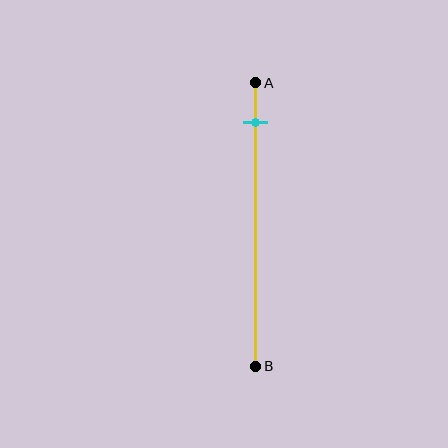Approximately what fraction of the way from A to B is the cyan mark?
The cyan mark is approximately 15% of the way from A to B.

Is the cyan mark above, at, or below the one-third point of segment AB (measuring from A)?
The cyan mark is above the one-third point of segment AB.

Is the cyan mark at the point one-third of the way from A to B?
No, the mark is at about 15% from A, not at the 33% one-third point.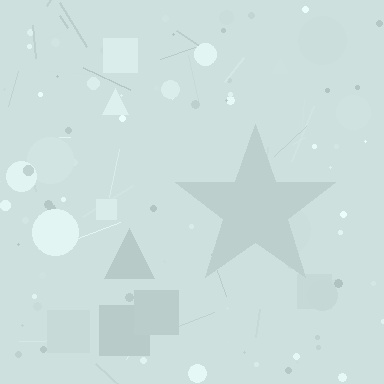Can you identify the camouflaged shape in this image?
The camouflaged shape is a star.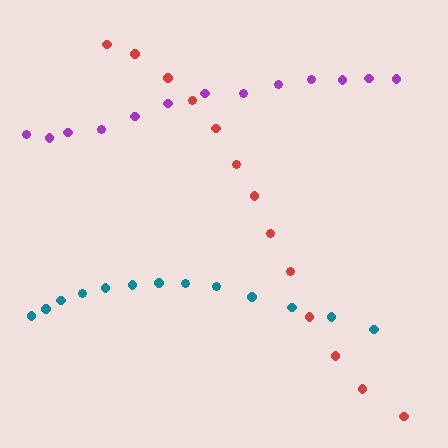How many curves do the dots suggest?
There are 3 distinct paths.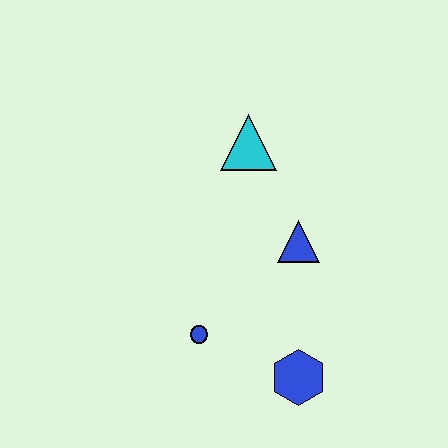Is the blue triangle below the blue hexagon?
No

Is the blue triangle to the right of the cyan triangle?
Yes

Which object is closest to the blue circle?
The blue hexagon is closest to the blue circle.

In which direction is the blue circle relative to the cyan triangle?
The blue circle is below the cyan triangle.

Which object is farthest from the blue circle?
The cyan triangle is farthest from the blue circle.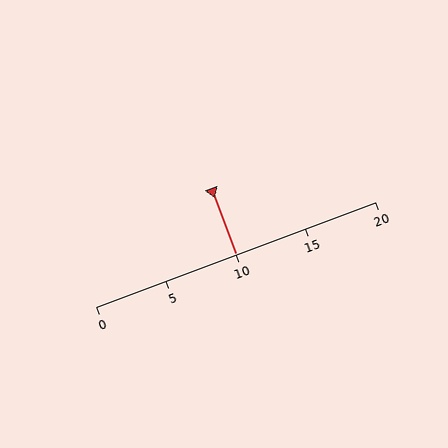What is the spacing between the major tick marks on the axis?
The major ticks are spaced 5 apart.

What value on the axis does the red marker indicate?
The marker indicates approximately 10.